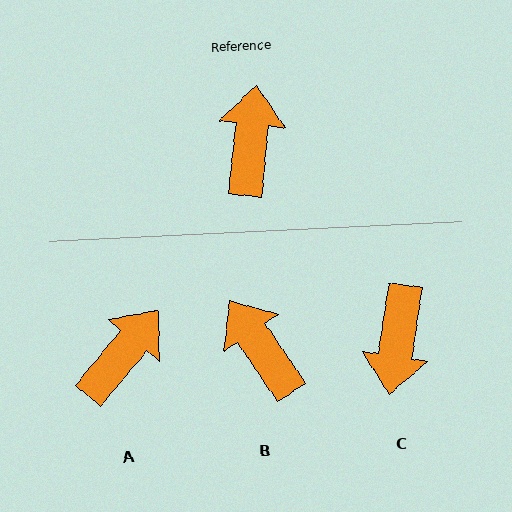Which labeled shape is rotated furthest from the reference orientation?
C, about 178 degrees away.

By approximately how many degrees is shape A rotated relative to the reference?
Approximately 34 degrees clockwise.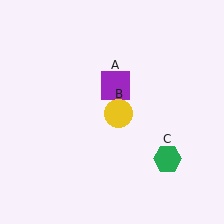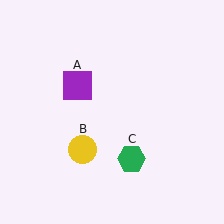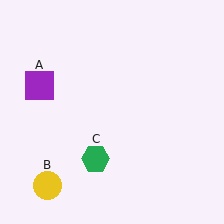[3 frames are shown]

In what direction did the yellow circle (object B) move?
The yellow circle (object B) moved down and to the left.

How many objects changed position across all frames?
3 objects changed position: purple square (object A), yellow circle (object B), green hexagon (object C).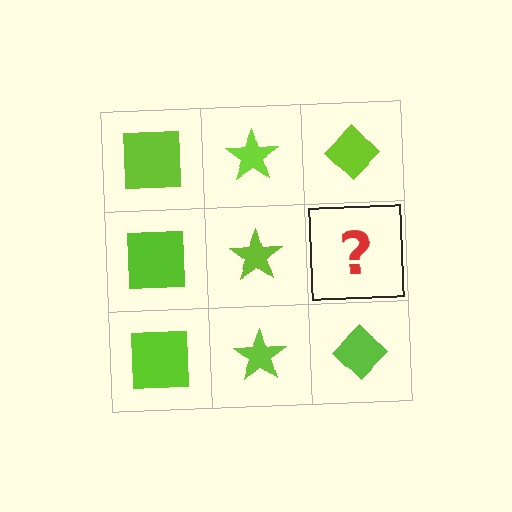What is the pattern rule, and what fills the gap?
The rule is that each column has a consistent shape. The gap should be filled with a lime diamond.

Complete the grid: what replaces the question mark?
The question mark should be replaced with a lime diamond.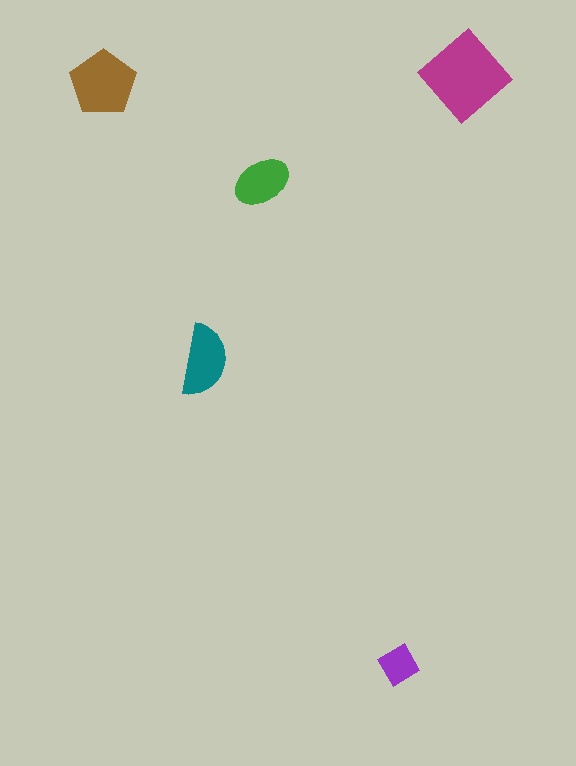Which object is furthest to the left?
The brown pentagon is leftmost.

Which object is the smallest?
The purple diamond.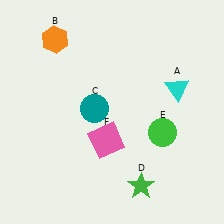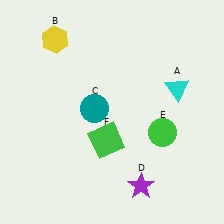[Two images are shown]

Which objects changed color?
B changed from orange to yellow. D changed from green to purple. F changed from pink to green.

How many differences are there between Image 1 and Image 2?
There are 3 differences between the two images.